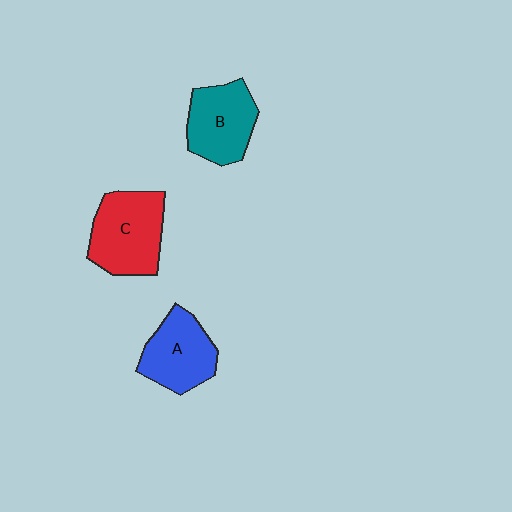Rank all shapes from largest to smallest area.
From largest to smallest: C (red), B (teal), A (blue).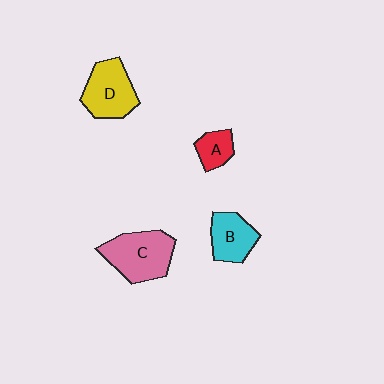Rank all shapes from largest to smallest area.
From largest to smallest: C (pink), D (yellow), B (cyan), A (red).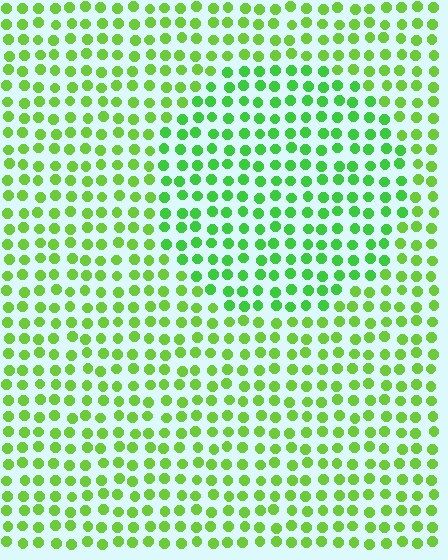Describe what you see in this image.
The image is filled with small lime elements in a uniform arrangement. A circle-shaped region is visible where the elements are tinted to a slightly different hue, forming a subtle color boundary.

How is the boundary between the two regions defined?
The boundary is defined purely by a slight shift in hue (about 22 degrees). Spacing, size, and orientation are identical on both sides.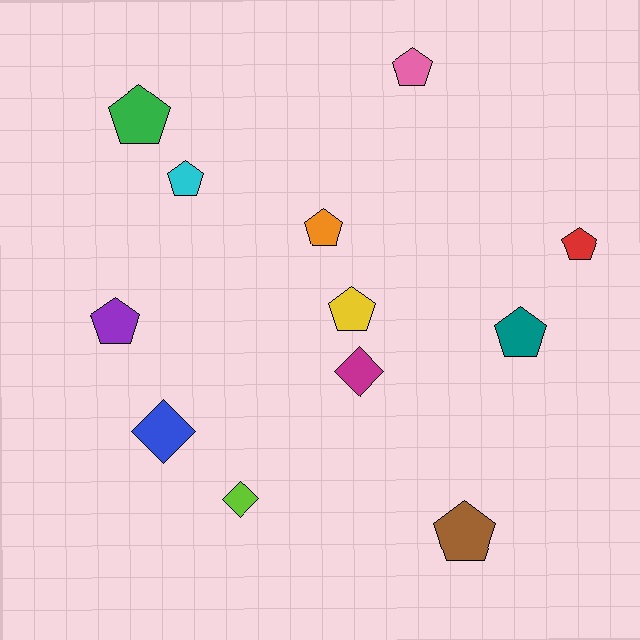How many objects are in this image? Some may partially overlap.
There are 12 objects.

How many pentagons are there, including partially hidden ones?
There are 9 pentagons.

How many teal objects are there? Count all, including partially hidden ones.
There is 1 teal object.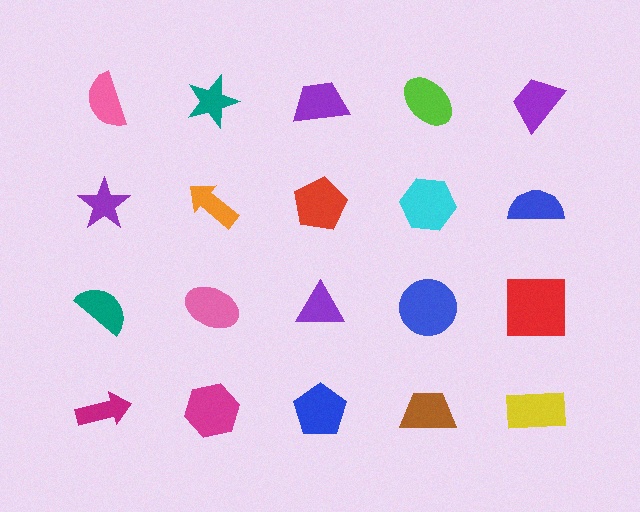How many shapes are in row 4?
5 shapes.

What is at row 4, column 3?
A blue pentagon.